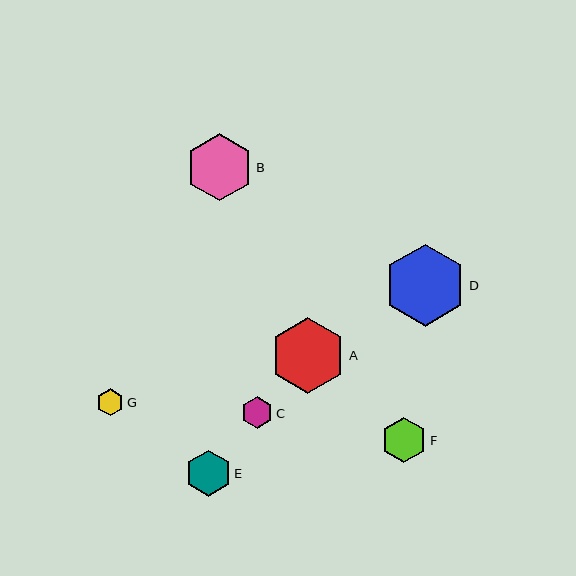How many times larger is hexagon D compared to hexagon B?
Hexagon D is approximately 1.2 times the size of hexagon B.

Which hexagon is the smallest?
Hexagon G is the smallest with a size of approximately 27 pixels.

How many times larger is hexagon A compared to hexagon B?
Hexagon A is approximately 1.1 times the size of hexagon B.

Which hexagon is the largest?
Hexagon D is the largest with a size of approximately 83 pixels.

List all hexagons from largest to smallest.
From largest to smallest: D, A, B, E, F, C, G.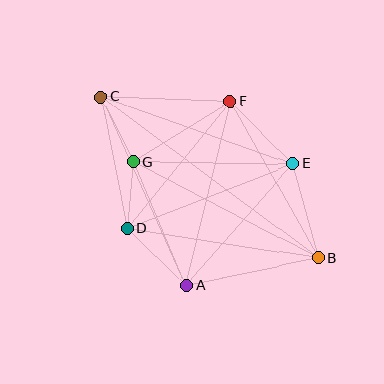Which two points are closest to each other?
Points D and G are closest to each other.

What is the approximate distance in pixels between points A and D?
The distance between A and D is approximately 82 pixels.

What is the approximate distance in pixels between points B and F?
The distance between B and F is approximately 180 pixels.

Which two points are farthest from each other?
Points B and C are farthest from each other.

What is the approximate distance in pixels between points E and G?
The distance between E and G is approximately 160 pixels.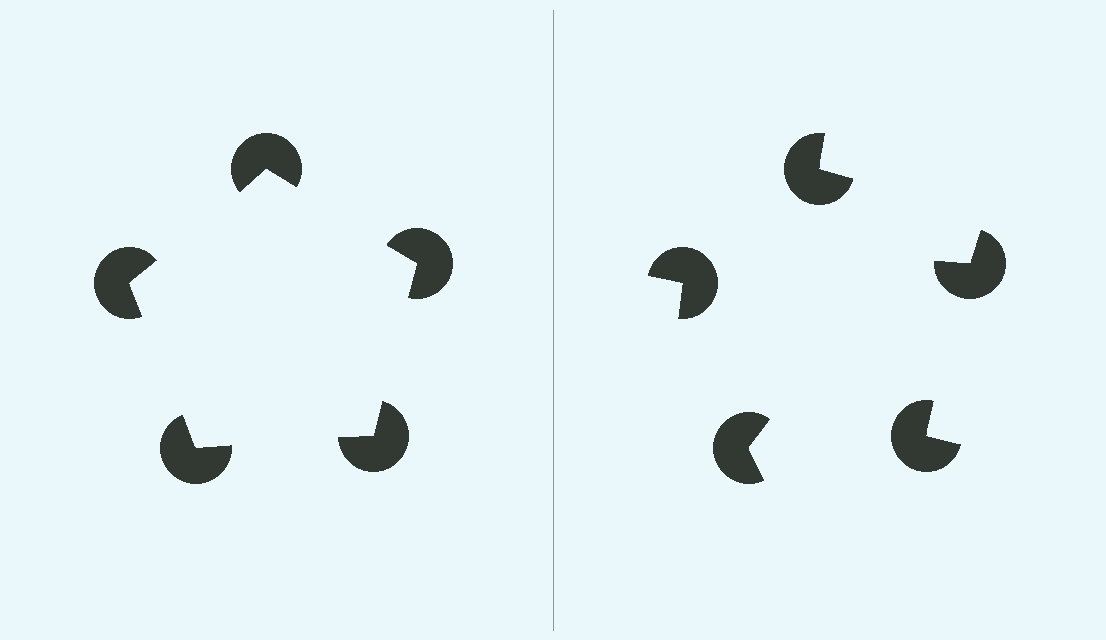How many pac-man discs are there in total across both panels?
10 — 5 on each side.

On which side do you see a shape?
An illusory pentagon appears on the left side. On the right side the wedge cuts are rotated, so no coherent shape forms.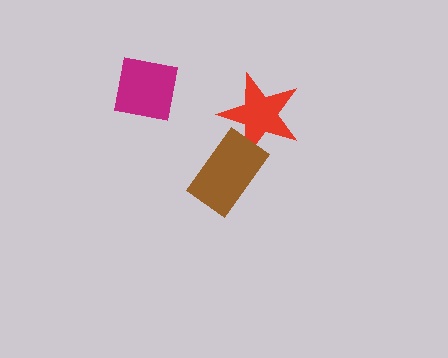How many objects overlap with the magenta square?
0 objects overlap with the magenta square.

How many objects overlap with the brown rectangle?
1 object overlaps with the brown rectangle.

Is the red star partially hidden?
Yes, it is partially covered by another shape.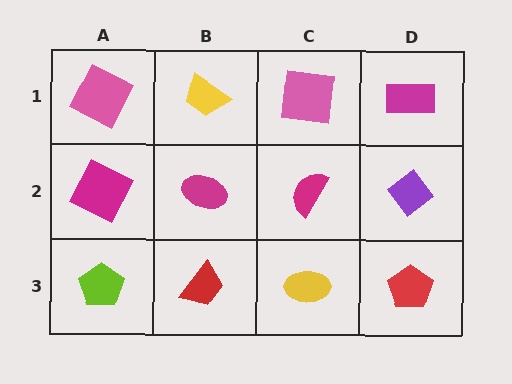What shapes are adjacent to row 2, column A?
A pink square (row 1, column A), a lime pentagon (row 3, column A), a magenta ellipse (row 2, column B).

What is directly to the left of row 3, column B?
A lime pentagon.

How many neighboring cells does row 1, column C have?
3.